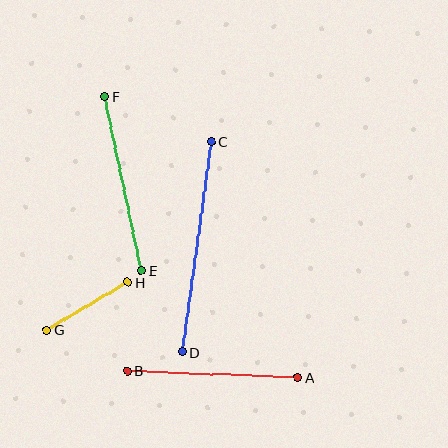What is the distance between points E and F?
The distance is approximately 178 pixels.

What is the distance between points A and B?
The distance is approximately 170 pixels.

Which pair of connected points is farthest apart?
Points C and D are farthest apart.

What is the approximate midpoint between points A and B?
The midpoint is at approximately (212, 374) pixels.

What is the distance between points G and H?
The distance is approximately 94 pixels.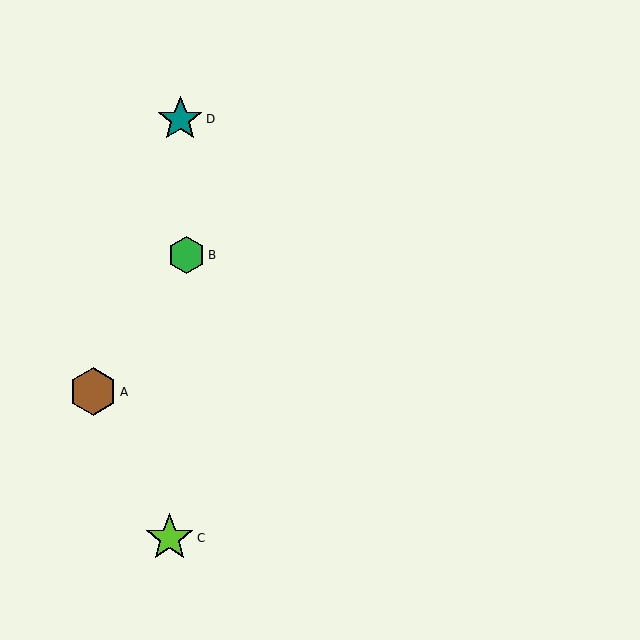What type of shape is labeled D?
Shape D is a teal star.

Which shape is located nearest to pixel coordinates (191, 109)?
The teal star (labeled D) at (180, 119) is nearest to that location.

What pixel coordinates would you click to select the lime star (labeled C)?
Click at (170, 538) to select the lime star C.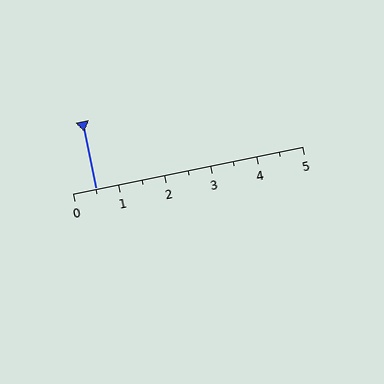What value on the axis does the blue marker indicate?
The marker indicates approximately 0.5.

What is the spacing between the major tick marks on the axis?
The major ticks are spaced 1 apart.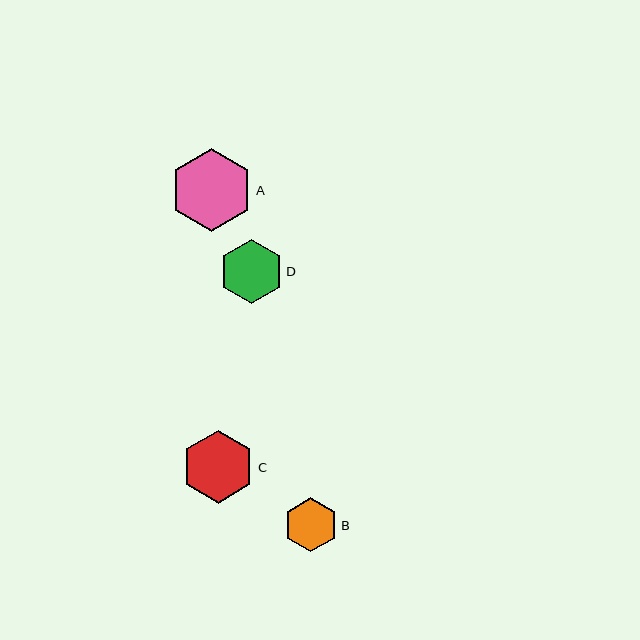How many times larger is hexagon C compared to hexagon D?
Hexagon C is approximately 1.1 times the size of hexagon D.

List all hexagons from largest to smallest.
From largest to smallest: A, C, D, B.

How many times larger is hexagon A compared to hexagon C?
Hexagon A is approximately 1.1 times the size of hexagon C.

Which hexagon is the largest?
Hexagon A is the largest with a size of approximately 83 pixels.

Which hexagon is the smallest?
Hexagon B is the smallest with a size of approximately 54 pixels.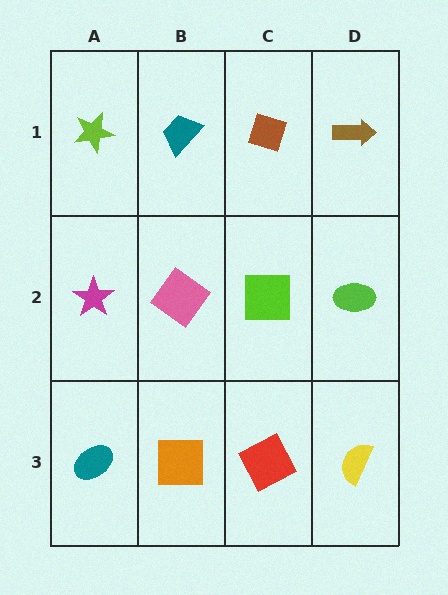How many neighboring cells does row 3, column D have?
2.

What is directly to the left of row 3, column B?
A teal ellipse.